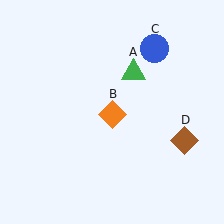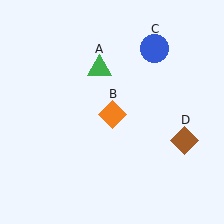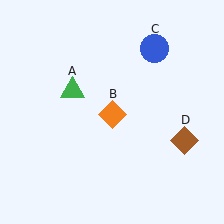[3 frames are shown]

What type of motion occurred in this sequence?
The green triangle (object A) rotated counterclockwise around the center of the scene.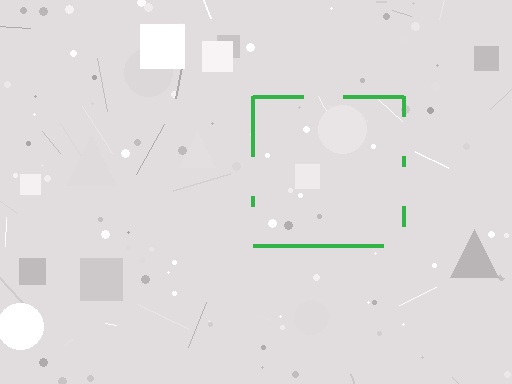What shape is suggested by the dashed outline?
The dashed outline suggests a square.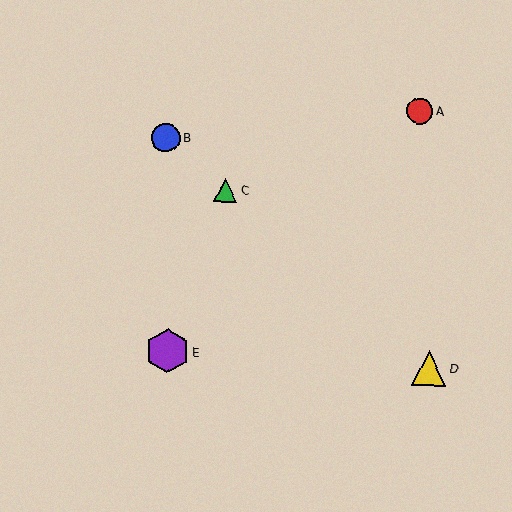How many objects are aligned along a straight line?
3 objects (B, C, D) are aligned along a straight line.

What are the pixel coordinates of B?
Object B is at (166, 138).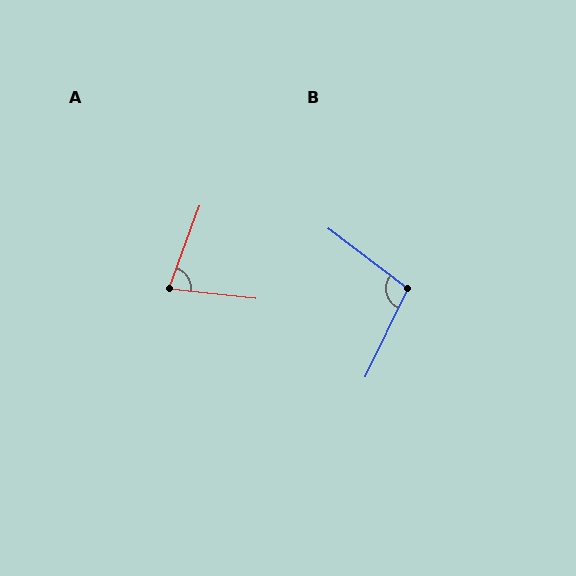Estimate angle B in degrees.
Approximately 102 degrees.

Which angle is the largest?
B, at approximately 102 degrees.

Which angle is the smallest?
A, at approximately 76 degrees.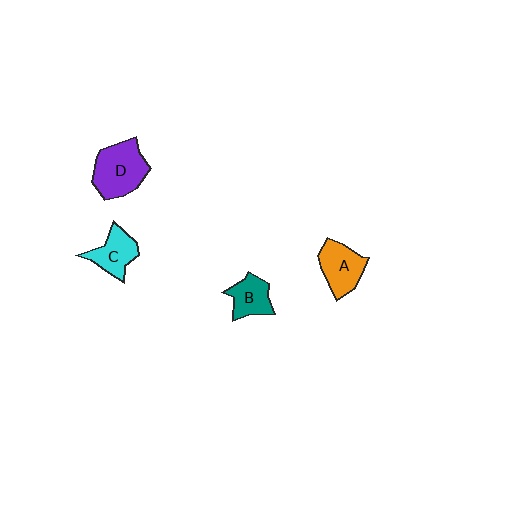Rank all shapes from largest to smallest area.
From largest to smallest: D (purple), A (orange), C (cyan), B (teal).